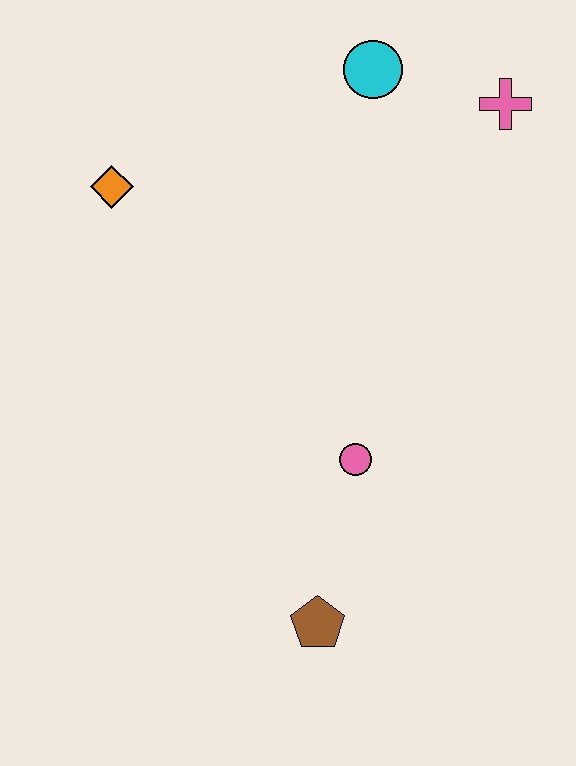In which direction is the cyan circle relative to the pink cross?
The cyan circle is to the left of the pink cross.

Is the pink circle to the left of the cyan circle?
Yes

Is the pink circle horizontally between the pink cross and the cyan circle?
No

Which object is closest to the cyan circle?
The pink cross is closest to the cyan circle.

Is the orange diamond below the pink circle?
No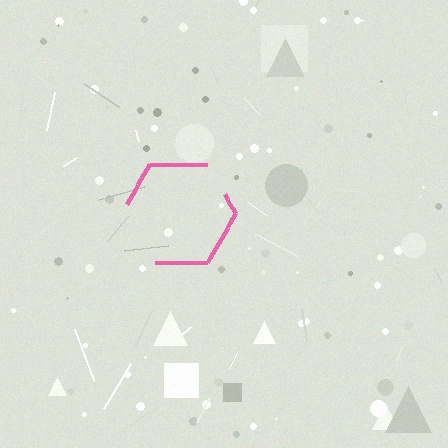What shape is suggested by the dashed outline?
The dashed outline suggests a hexagon.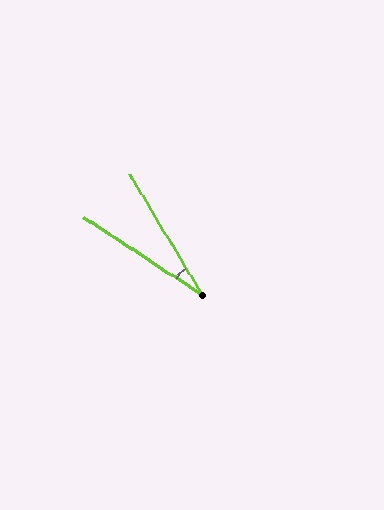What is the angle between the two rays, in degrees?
Approximately 25 degrees.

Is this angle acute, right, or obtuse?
It is acute.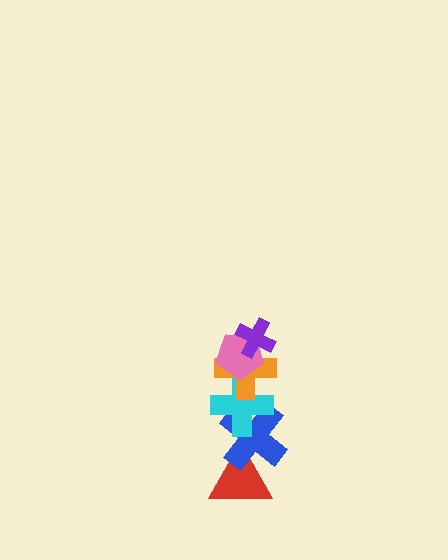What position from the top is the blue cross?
The blue cross is 5th from the top.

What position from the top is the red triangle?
The red triangle is 6th from the top.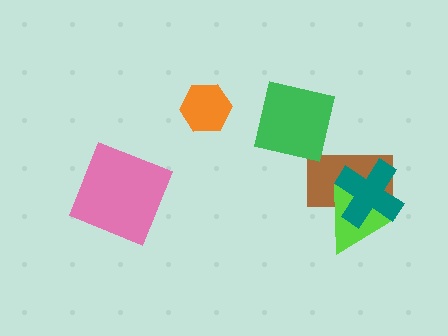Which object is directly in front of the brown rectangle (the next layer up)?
The lime triangle is directly in front of the brown rectangle.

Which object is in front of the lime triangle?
The teal cross is in front of the lime triangle.